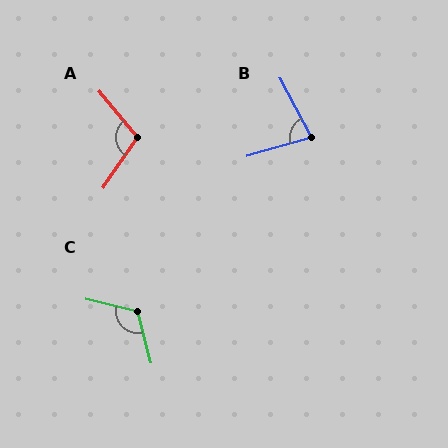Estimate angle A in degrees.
Approximately 106 degrees.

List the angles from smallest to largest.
B (79°), A (106°), C (118°).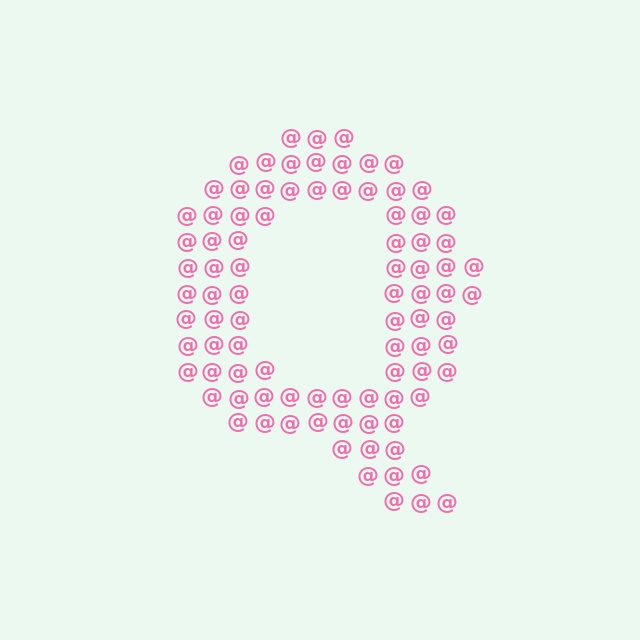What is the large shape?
The large shape is the letter Q.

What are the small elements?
The small elements are at signs.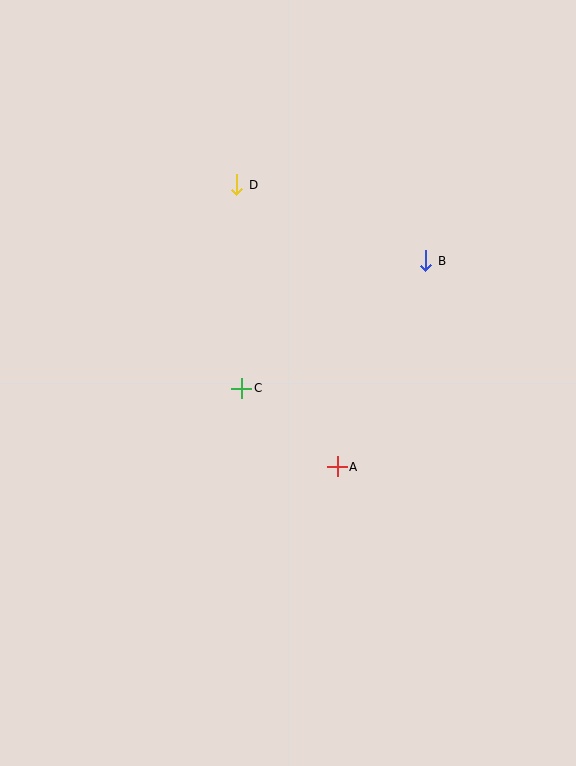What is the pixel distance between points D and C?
The distance between D and C is 204 pixels.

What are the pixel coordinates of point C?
Point C is at (242, 388).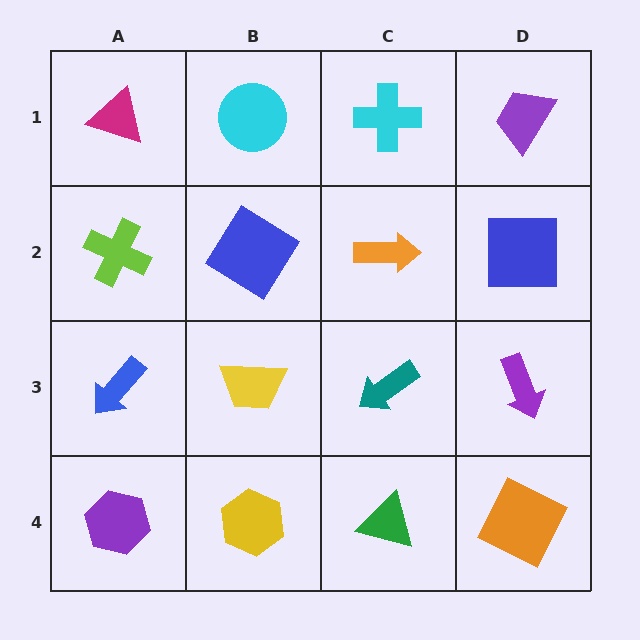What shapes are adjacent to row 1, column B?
A blue diamond (row 2, column B), a magenta triangle (row 1, column A), a cyan cross (row 1, column C).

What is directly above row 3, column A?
A lime cross.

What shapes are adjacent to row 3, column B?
A blue diamond (row 2, column B), a yellow hexagon (row 4, column B), a blue arrow (row 3, column A), a teal arrow (row 3, column C).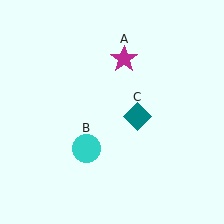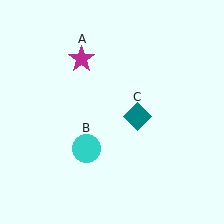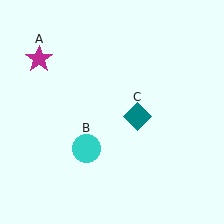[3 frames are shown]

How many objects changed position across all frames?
1 object changed position: magenta star (object A).